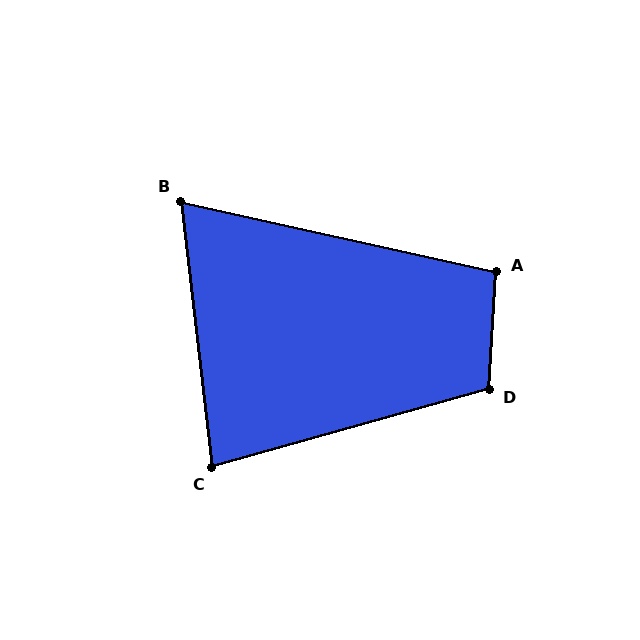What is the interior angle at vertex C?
Approximately 81 degrees (acute).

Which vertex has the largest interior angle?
D, at approximately 109 degrees.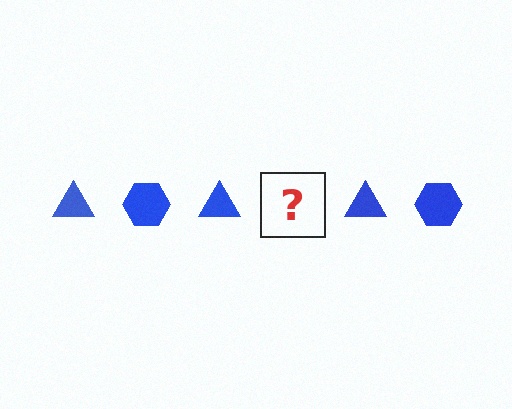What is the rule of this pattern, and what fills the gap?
The rule is that the pattern cycles through triangle, hexagon shapes in blue. The gap should be filled with a blue hexagon.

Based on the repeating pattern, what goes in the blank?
The blank should be a blue hexagon.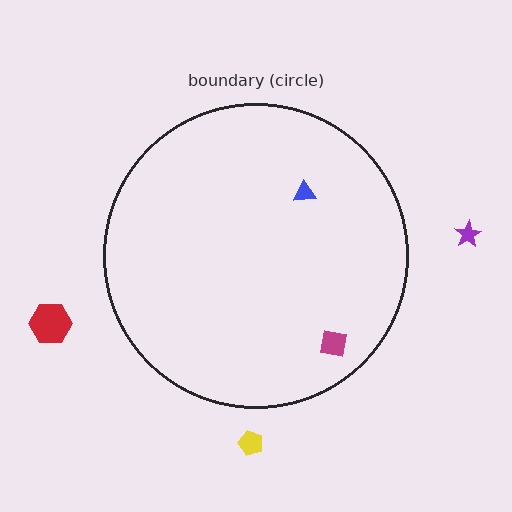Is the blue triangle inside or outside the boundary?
Inside.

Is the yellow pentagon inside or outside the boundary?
Outside.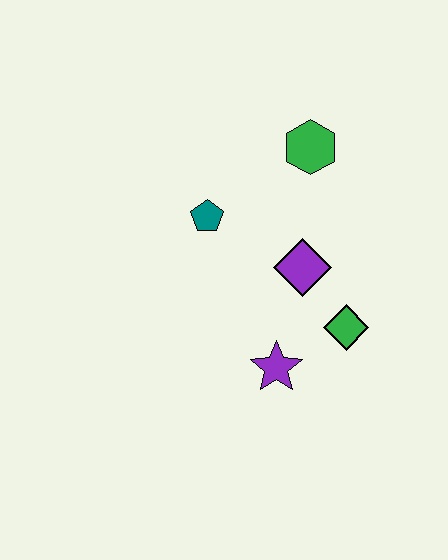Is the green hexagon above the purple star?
Yes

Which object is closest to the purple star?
The green diamond is closest to the purple star.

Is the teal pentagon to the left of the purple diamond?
Yes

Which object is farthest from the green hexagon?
The purple star is farthest from the green hexagon.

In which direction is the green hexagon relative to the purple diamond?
The green hexagon is above the purple diamond.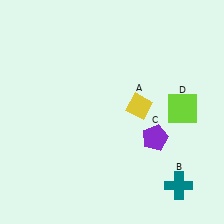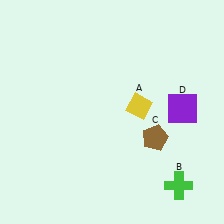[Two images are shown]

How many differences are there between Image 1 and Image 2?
There are 3 differences between the two images.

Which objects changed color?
B changed from teal to green. C changed from purple to brown. D changed from lime to purple.